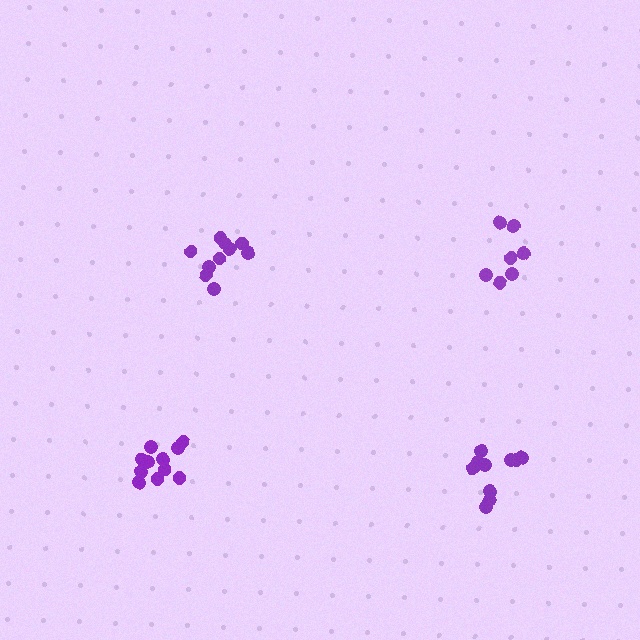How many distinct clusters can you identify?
There are 4 distinct clusters.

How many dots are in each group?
Group 1: 7 dots, Group 2: 10 dots, Group 3: 11 dots, Group 4: 10 dots (38 total).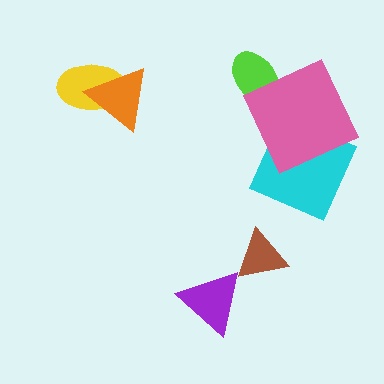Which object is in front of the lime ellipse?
The pink square is in front of the lime ellipse.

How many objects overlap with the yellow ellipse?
1 object overlaps with the yellow ellipse.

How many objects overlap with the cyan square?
1 object overlaps with the cyan square.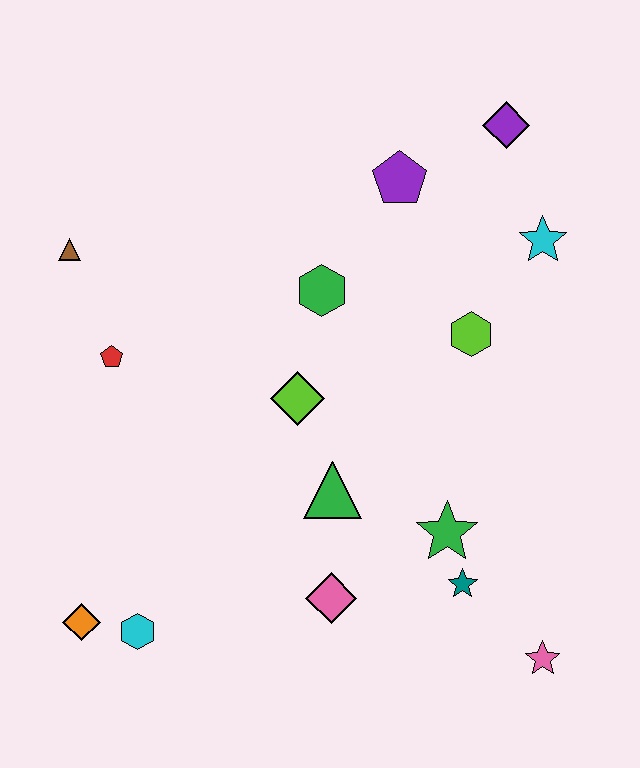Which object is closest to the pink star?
The teal star is closest to the pink star.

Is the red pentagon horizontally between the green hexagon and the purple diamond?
No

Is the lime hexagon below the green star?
No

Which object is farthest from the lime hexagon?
The orange diamond is farthest from the lime hexagon.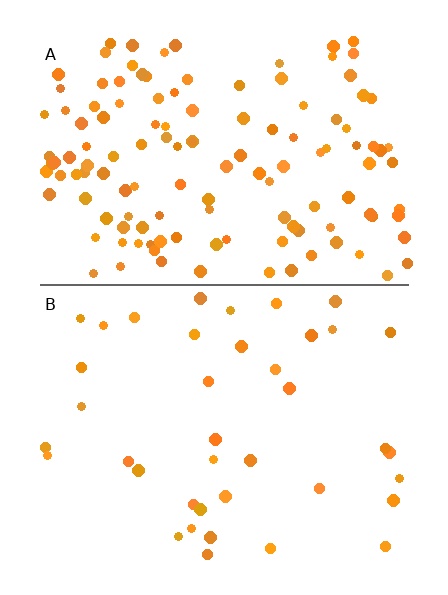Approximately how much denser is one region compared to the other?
Approximately 3.3× — region A over region B.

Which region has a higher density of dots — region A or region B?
A (the top).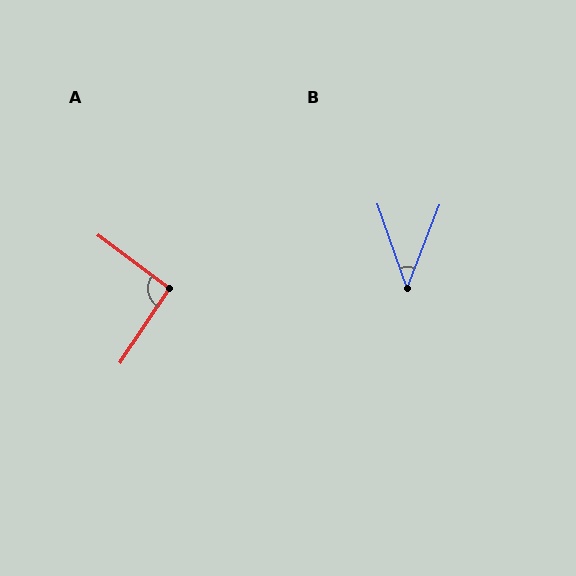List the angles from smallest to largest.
B (41°), A (93°).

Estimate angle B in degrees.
Approximately 41 degrees.